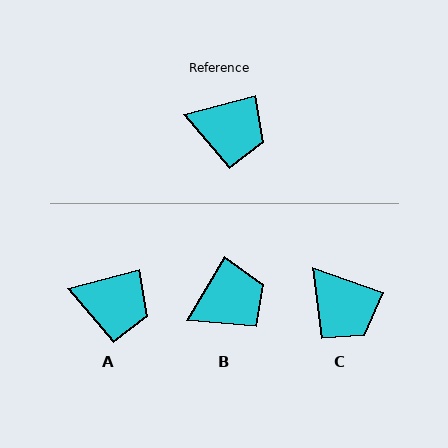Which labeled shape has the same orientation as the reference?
A.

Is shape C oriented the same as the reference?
No, it is off by about 34 degrees.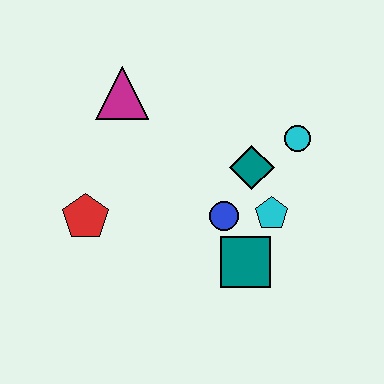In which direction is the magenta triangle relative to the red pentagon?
The magenta triangle is above the red pentagon.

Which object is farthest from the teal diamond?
The red pentagon is farthest from the teal diamond.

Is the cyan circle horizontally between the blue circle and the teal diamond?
No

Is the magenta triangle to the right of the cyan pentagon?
No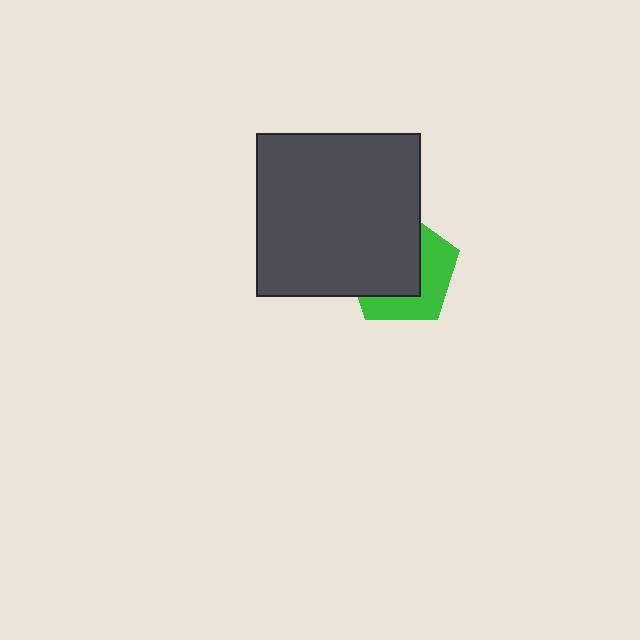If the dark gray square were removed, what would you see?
You would see the complete green pentagon.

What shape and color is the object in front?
The object in front is a dark gray square.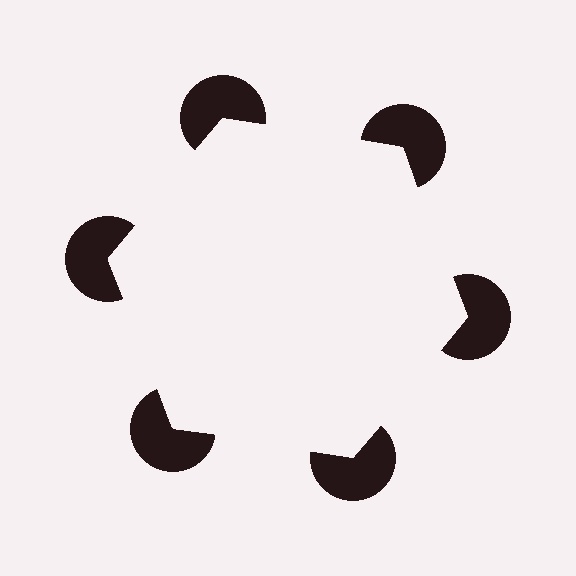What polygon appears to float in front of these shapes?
An illusory hexagon — its edges are inferred from the aligned wedge cuts in the pac-man discs, not physically drawn.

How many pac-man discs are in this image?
There are 6 — one at each vertex of the illusory hexagon.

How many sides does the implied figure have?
6 sides.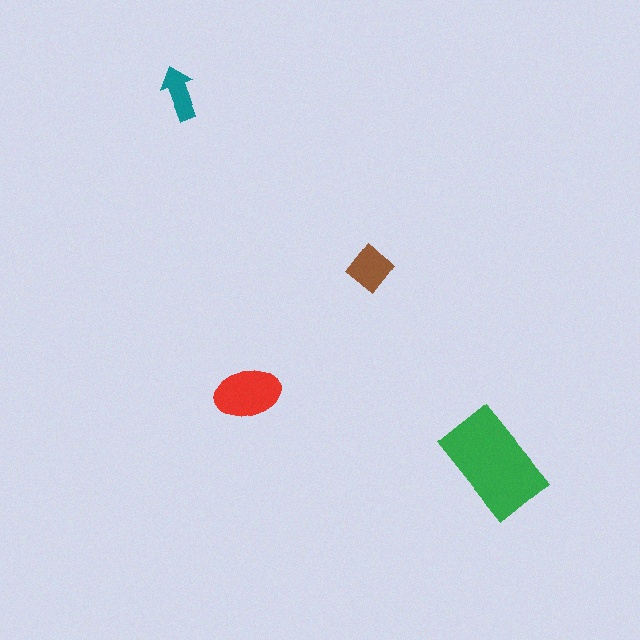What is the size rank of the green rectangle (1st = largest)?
1st.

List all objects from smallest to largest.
The teal arrow, the brown diamond, the red ellipse, the green rectangle.